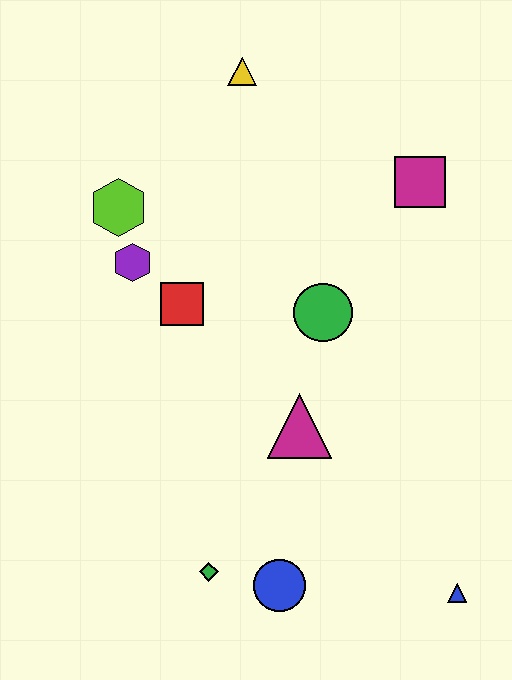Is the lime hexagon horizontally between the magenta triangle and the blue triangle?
No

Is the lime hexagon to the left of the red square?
Yes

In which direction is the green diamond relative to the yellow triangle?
The green diamond is below the yellow triangle.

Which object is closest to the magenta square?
The green circle is closest to the magenta square.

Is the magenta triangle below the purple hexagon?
Yes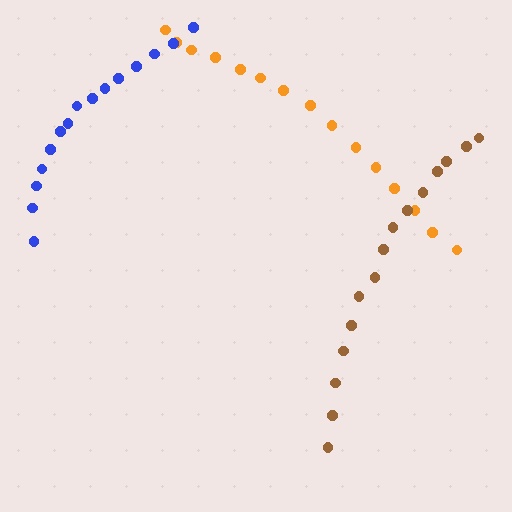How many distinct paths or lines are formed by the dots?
There are 3 distinct paths.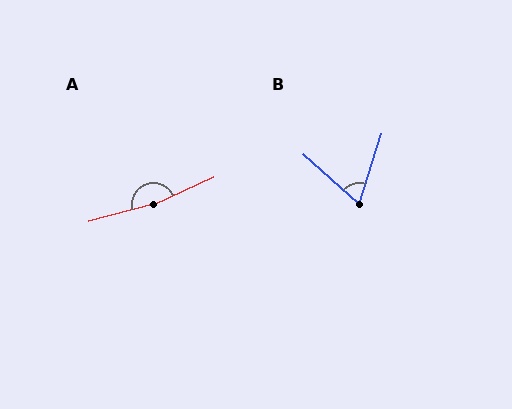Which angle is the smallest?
B, at approximately 66 degrees.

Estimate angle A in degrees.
Approximately 170 degrees.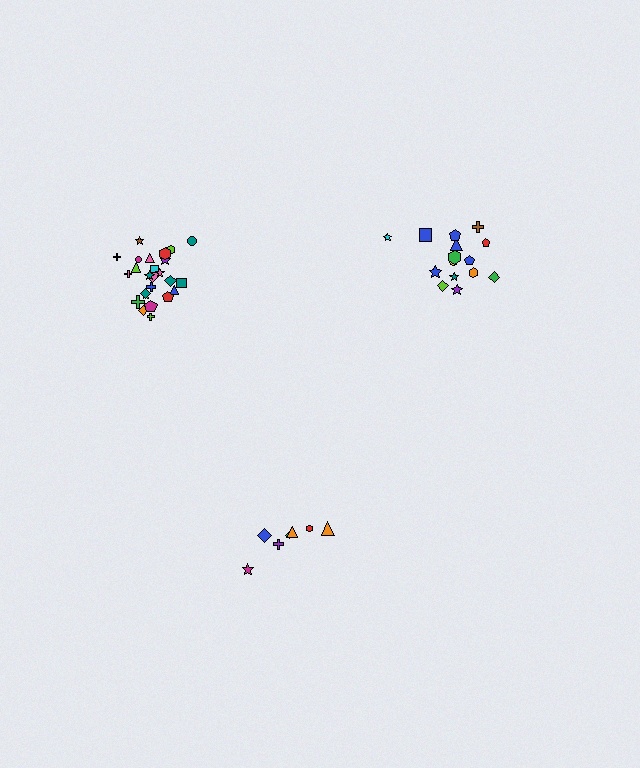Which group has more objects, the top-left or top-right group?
The top-left group.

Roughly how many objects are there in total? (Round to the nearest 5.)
Roughly 45 objects in total.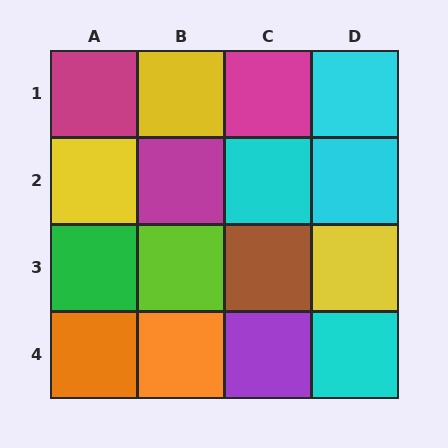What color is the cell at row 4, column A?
Orange.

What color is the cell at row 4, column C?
Purple.